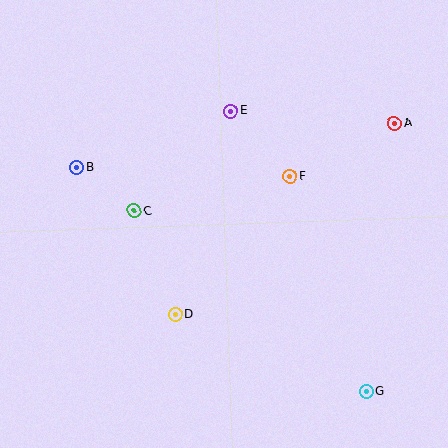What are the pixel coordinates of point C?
Point C is at (134, 211).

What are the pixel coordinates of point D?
Point D is at (175, 314).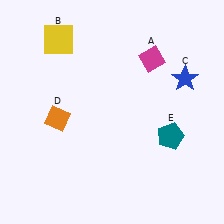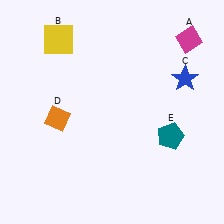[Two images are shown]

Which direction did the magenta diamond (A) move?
The magenta diamond (A) moved right.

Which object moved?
The magenta diamond (A) moved right.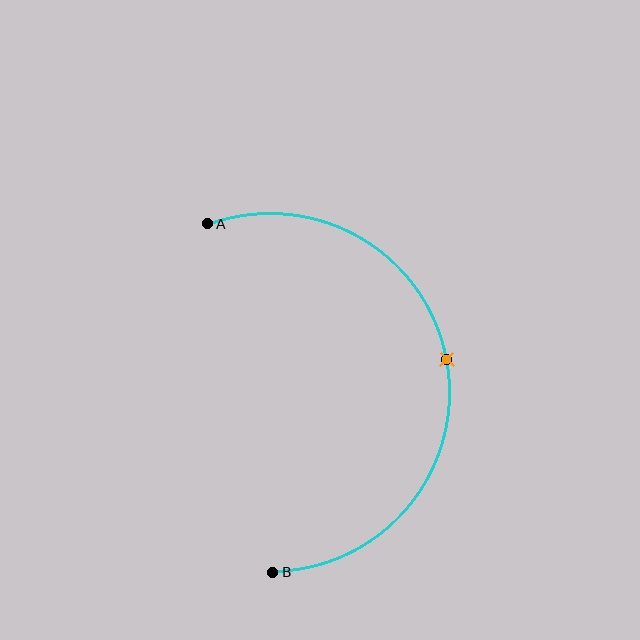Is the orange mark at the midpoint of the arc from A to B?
Yes. The orange mark lies on the arc at equal arc-length from both A and B — it is the arc midpoint.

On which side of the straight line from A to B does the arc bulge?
The arc bulges to the right of the straight line connecting A and B.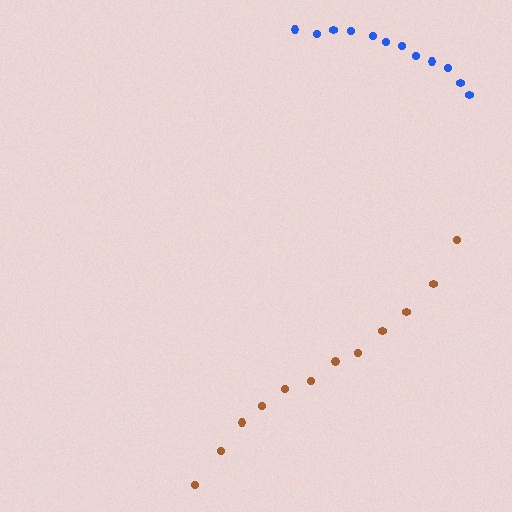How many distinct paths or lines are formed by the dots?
There are 2 distinct paths.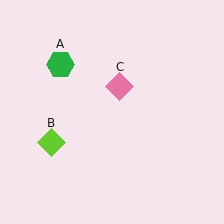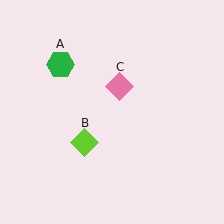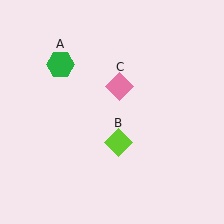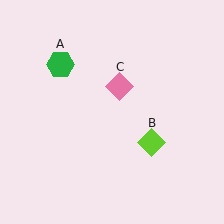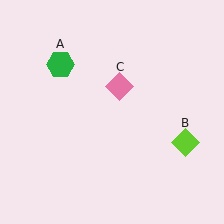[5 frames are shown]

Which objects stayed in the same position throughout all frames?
Green hexagon (object A) and pink diamond (object C) remained stationary.